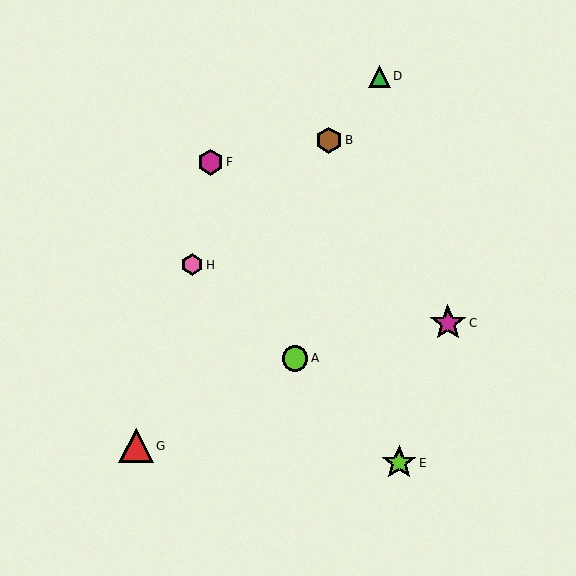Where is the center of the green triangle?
The center of the green triangle is at (379, 76).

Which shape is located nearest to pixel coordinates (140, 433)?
The red triangle (labeled G) at (136, 446) is nearest to that location.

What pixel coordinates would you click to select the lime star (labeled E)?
Click at (399, 463) to select the lime star E.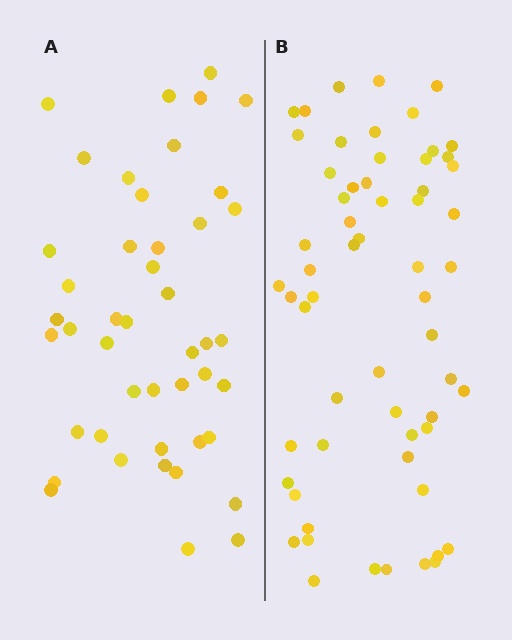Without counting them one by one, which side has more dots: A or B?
Region B (the right region) has more dots.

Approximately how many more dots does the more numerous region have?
Region B has approximately 15 more dots than region A.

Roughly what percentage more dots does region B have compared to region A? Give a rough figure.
About 35% more.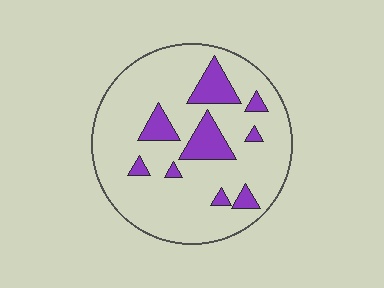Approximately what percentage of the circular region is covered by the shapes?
Approximately 15%.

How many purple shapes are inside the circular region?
9.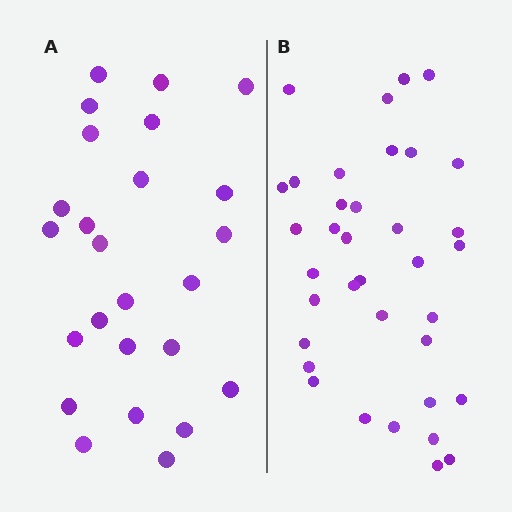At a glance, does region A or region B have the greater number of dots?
Region B (the right region) has more dots.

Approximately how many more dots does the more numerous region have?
Region B has roughly 12 or so more dots than region A.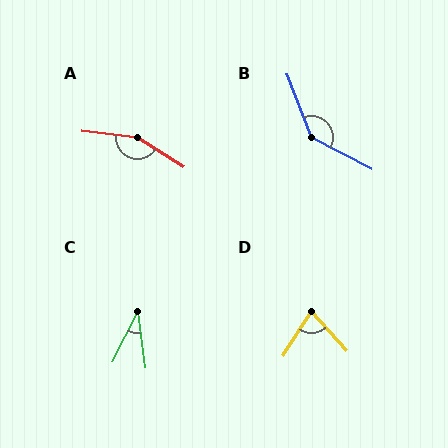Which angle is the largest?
A, at approximately 154 degrees.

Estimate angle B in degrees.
Approximately 138 degrees.